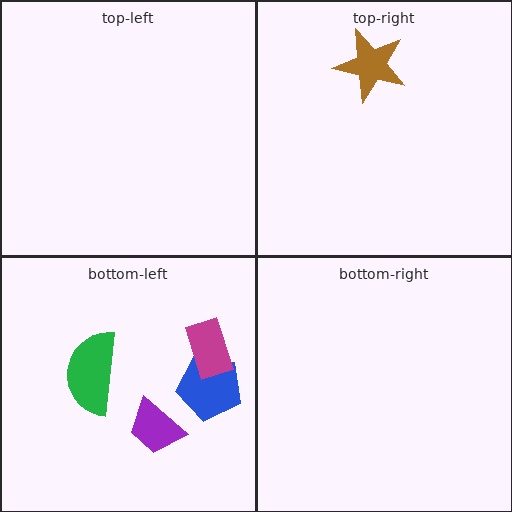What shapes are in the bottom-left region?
The blue pentagon, the purple trapezoid, the green semicircle, the magenta rectangle.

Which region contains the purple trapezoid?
The bottom-left region.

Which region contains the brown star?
The top-right region.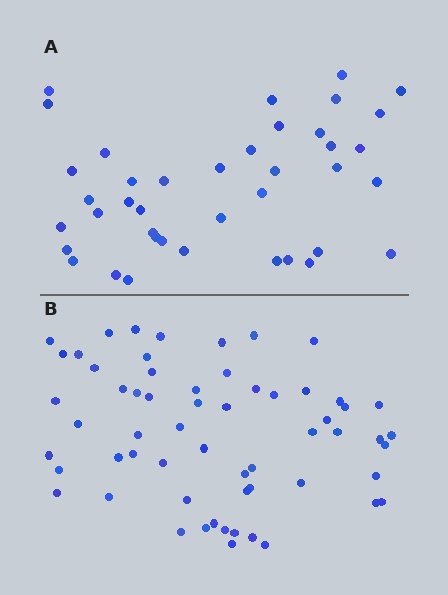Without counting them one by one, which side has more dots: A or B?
Region B (the bottom region) has more dots.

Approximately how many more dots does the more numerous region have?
Region B has approximately 20 more dots than region A.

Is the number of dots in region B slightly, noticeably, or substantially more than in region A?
Region B has substantially more. The ratio is roughly 1.5 to 1.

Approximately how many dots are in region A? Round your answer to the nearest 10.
About 40 dots.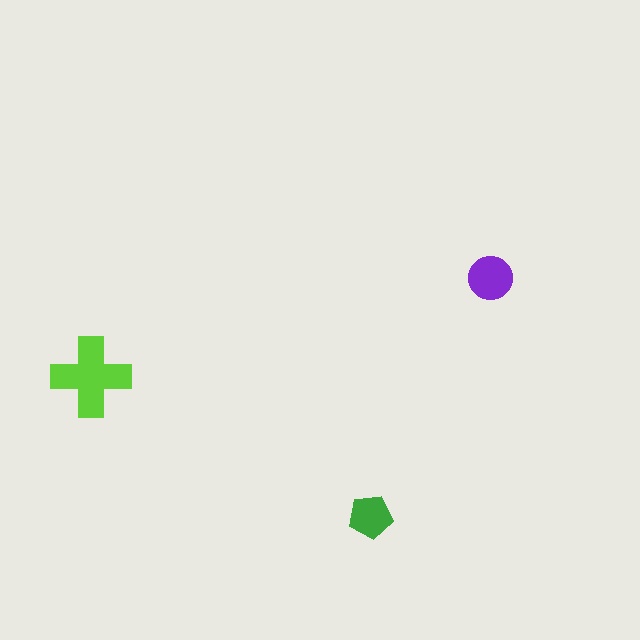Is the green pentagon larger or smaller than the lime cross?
Smaller.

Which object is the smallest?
The green pentagon.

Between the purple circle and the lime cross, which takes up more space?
The lime cross.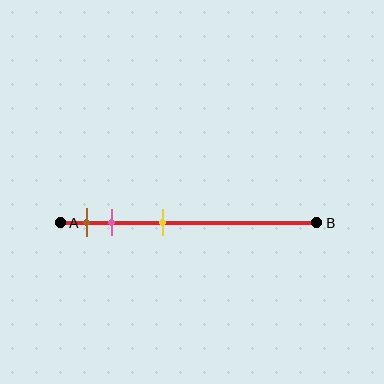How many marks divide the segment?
There are 3 marks dividing the segment.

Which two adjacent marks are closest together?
The brown and pink marks are the closest adjacent pair.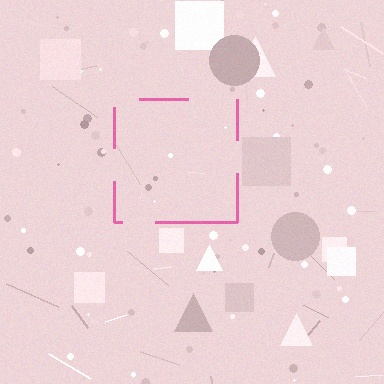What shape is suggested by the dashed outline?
The dashed outline suggests a square.